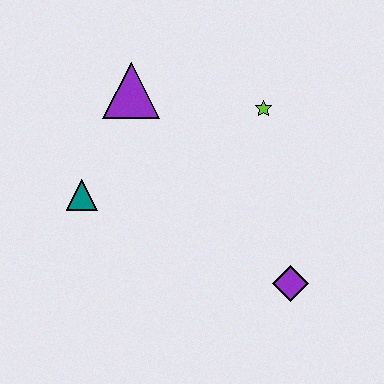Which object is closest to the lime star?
The purple triangle is closest to the lime star.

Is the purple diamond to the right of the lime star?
Yes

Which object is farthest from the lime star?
The teal triangle is farthest from the lime star.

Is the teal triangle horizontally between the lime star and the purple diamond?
No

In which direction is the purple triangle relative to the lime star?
The purple triangle is to the left of the lime star.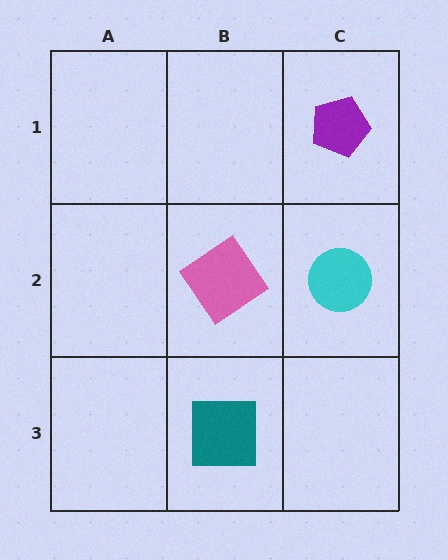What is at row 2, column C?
A cyan circle.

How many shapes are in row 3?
1 shape.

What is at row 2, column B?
A pink diamond.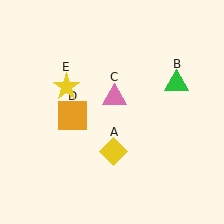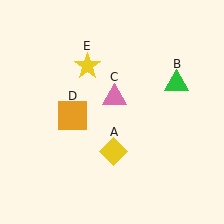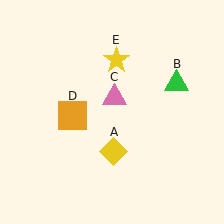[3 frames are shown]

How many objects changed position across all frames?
1 object changed position: yellow star (object E).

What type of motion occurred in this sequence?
The yellow star (object E) rotated clockwise around the center of the scene.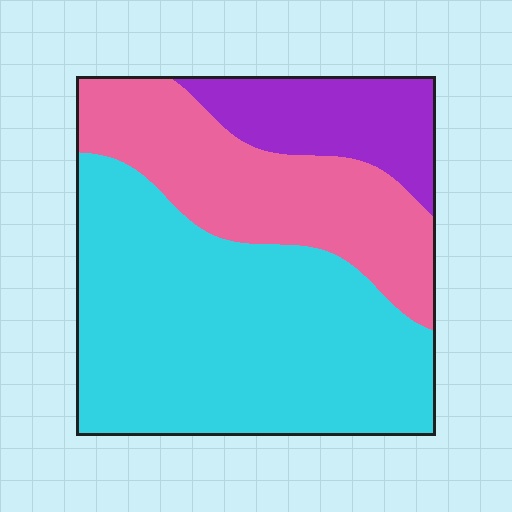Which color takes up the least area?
Purple, at roughly 15%.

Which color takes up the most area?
Cyan, at roughly 55%.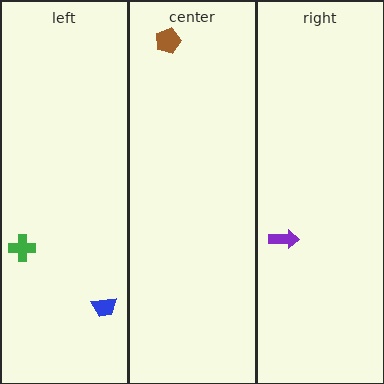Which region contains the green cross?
The left region.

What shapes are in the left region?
The blue trapezoid, the green cross.